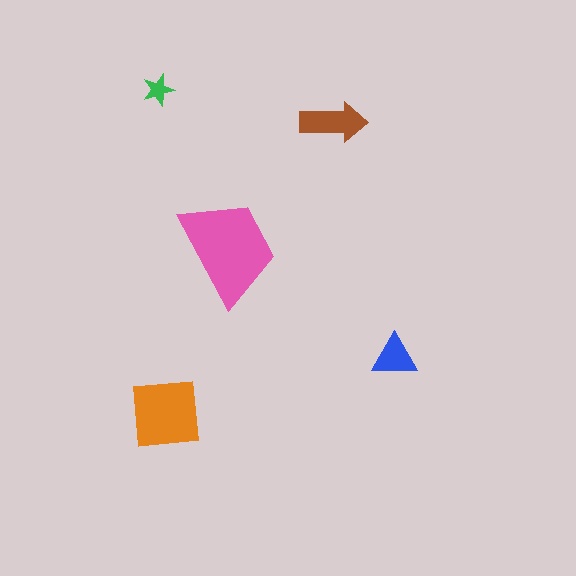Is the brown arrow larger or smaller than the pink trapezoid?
Smaller.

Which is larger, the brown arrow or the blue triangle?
The brown arrow.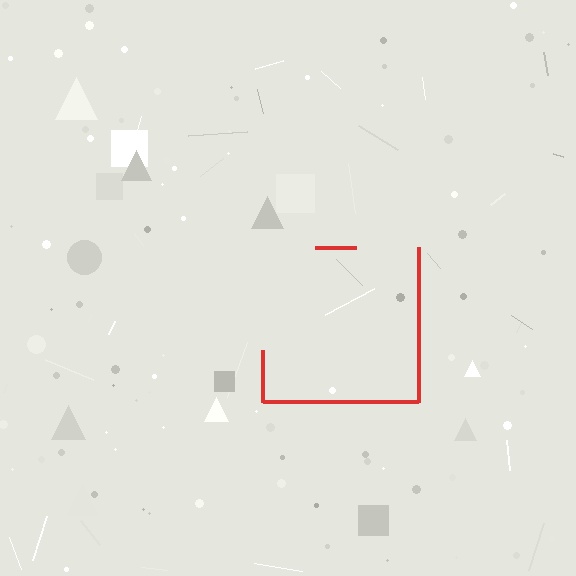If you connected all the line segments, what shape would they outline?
They would outline a square.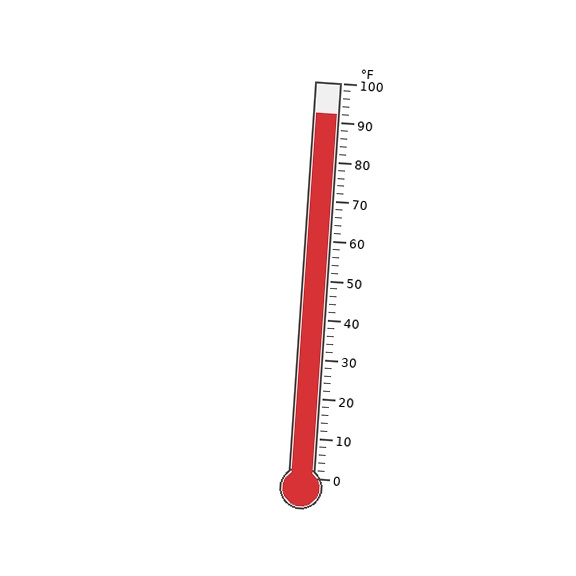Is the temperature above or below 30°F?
The temperature is above 30°F.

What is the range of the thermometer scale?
The thermometer scale ranges from 0°F to 100°F.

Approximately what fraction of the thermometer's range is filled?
The thermometer is filled to approximately 90% of its range.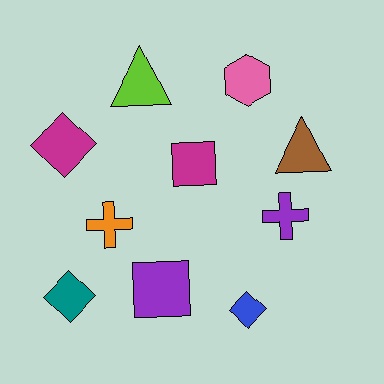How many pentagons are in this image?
There are no pentagons.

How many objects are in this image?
There are 10 objects.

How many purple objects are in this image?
There are 2 purple objects.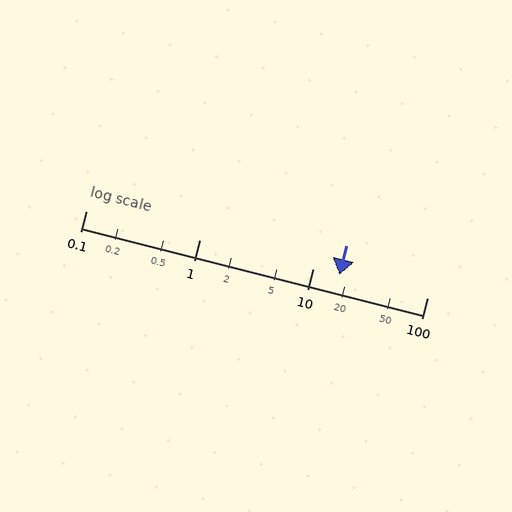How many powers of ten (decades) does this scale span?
The scale spans 3 decades, from 0.1 to 100.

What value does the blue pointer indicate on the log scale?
The pointer indicates approximately 17.